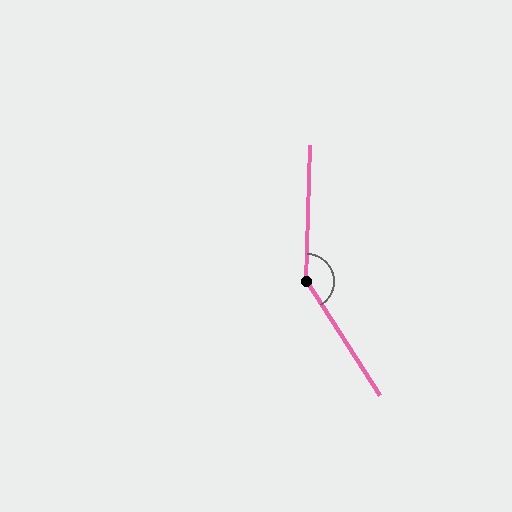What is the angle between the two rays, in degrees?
Approximately 146 degrees.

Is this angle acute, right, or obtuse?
It is obtuse.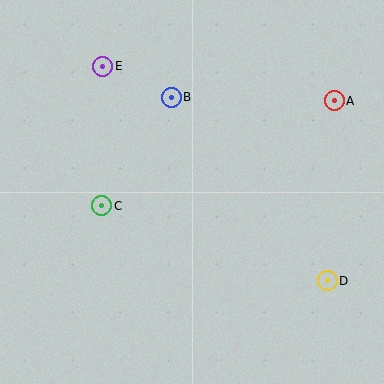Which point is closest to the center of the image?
Point C at (102, 206) is closest to the center.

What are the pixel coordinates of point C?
Point C is at (102, 206).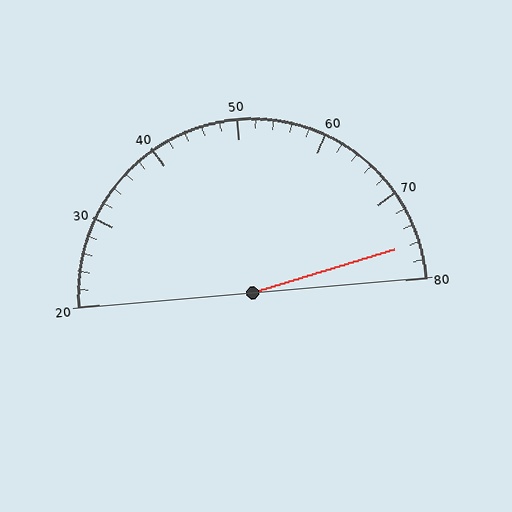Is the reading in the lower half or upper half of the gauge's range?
The reading is in the upper half of the range (20 to 80).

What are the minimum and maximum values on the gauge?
The gauge ranges from 20 to 80.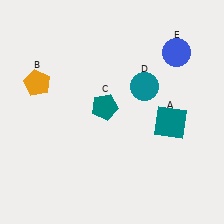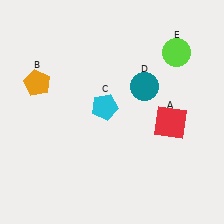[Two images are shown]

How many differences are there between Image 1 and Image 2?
There are 3 differences between the two images.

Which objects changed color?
A changed from teal to red. C changed from teal to cyan. E changed from blue to lime.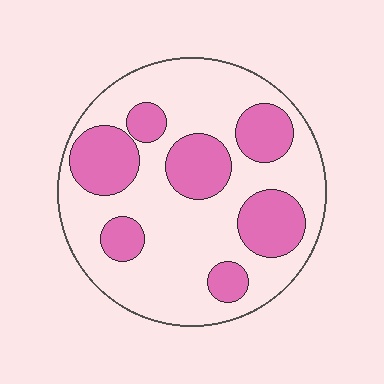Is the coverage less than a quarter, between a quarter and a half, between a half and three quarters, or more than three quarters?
Between a quarter and a half.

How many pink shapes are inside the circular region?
7.